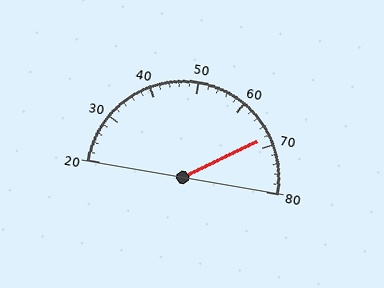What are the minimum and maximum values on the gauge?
The gauge ranges from 20 to 80.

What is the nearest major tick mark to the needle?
The nearest major tick mark is 70.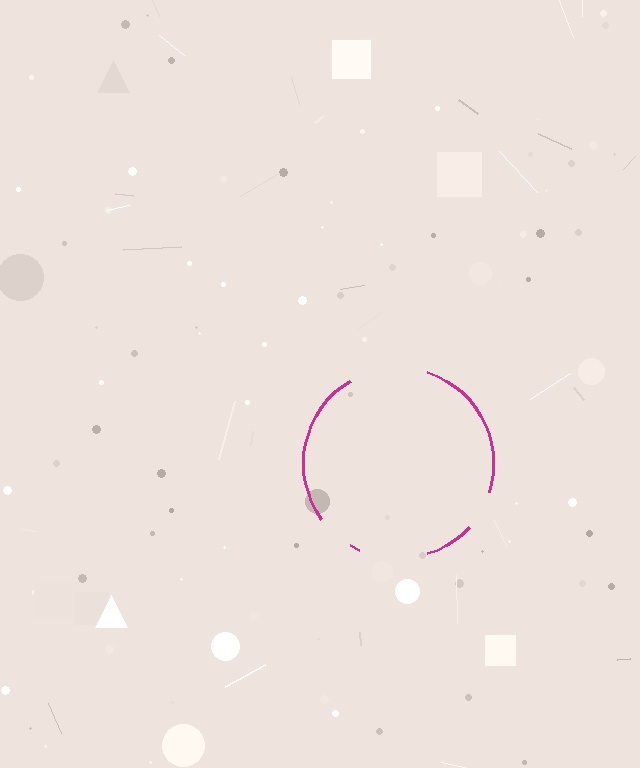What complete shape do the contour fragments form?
The contour fragments form a circle.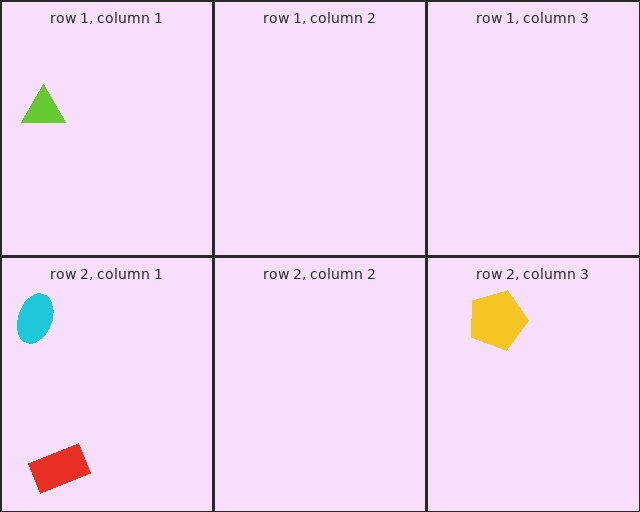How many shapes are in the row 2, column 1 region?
2.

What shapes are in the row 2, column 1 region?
The cyan ellipse, the red rectangle.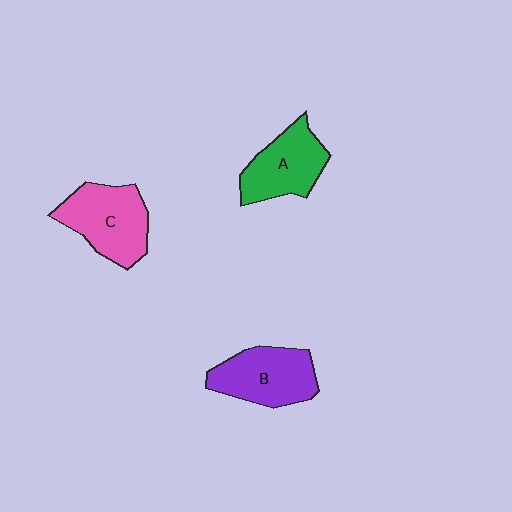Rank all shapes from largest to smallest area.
From largest to smallest: C (pink), B (purple), A (green).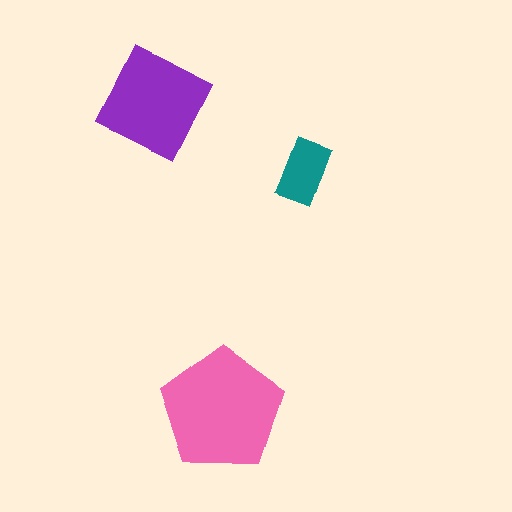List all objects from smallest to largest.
The teal rectangle, the purple diamond, the pink pentagon.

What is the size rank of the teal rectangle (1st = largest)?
3rd.